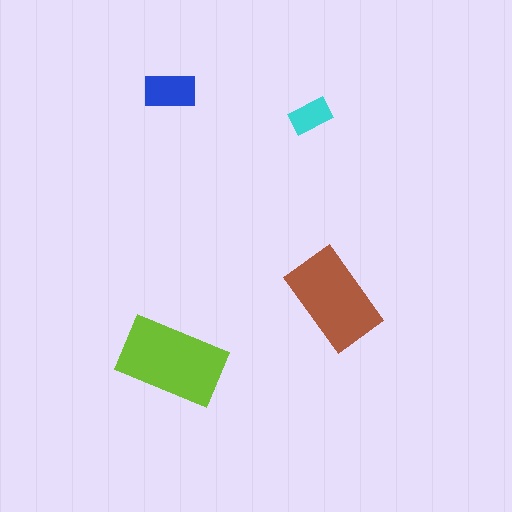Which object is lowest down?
The lime rectangle is bottommost.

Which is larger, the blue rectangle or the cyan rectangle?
The blue one.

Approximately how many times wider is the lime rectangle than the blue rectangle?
About 2 times wider.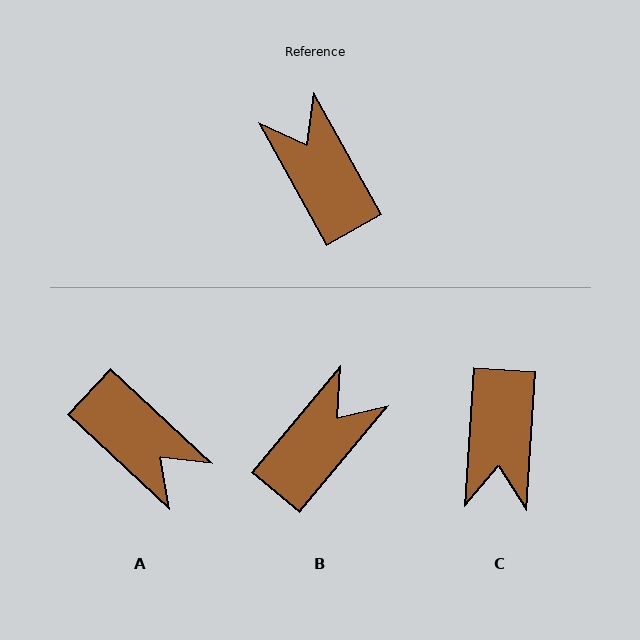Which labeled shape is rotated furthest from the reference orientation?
A, about 162 degrees away.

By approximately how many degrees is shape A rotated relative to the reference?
Approximately 162 degrees clockwise.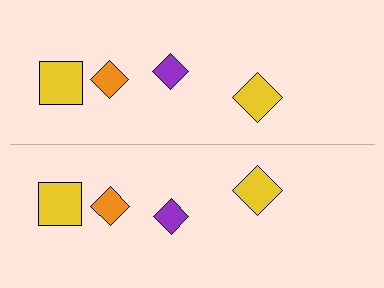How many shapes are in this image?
There are 8 shapes in this image.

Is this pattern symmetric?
Yes, this pattern has bilateral (reflection) symmetry.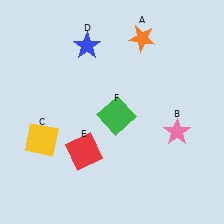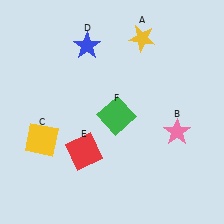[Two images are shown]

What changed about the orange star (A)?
In Image 1, A is orange. In Image 2, it changed to yellow.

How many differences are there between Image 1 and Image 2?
There is 1 difference between the two images.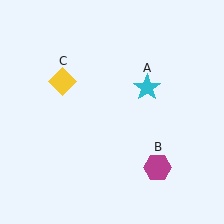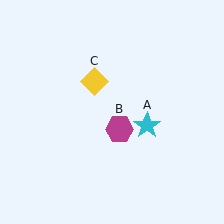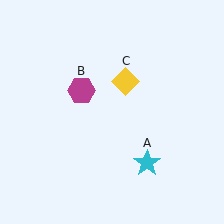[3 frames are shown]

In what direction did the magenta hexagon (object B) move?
The magenta hexagon (object B) moved up and to the left.